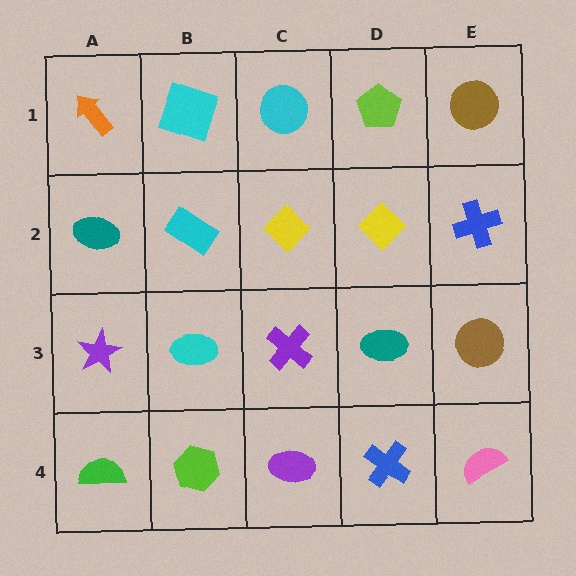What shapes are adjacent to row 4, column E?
A brown circle (row 3, column E), a blue cross (row 4, column D).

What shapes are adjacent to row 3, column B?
A cyan rectangle (row 2, column B), a lime hexagon (row 4, column B), a purple star (row 3, column A), a purple cross (row 3, column C).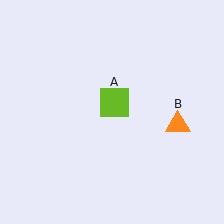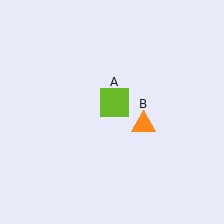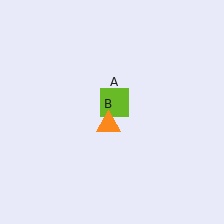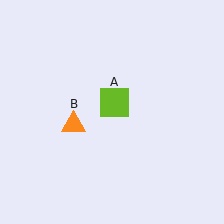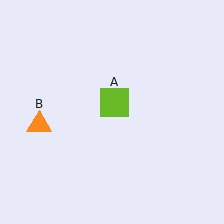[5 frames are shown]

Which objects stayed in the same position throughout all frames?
Lime square (object A) remained stationary.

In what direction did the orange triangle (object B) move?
The orange triangle (object B) moved left.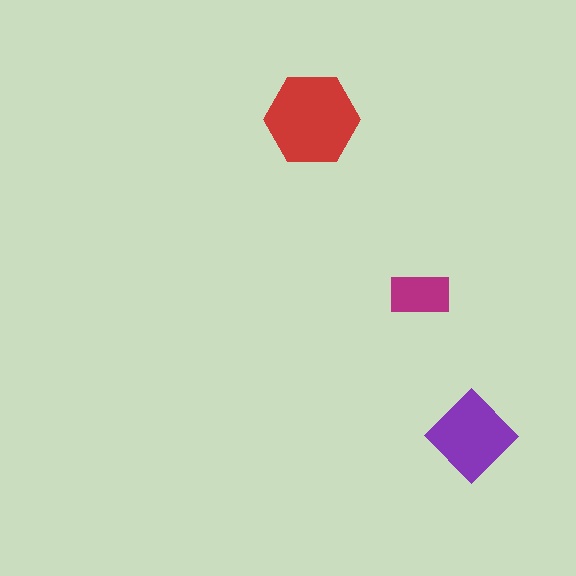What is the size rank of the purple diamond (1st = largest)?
2nd.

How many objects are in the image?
There are 3 objects in the image.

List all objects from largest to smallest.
The red hexagon, the purple diamond, the magenta rectangle.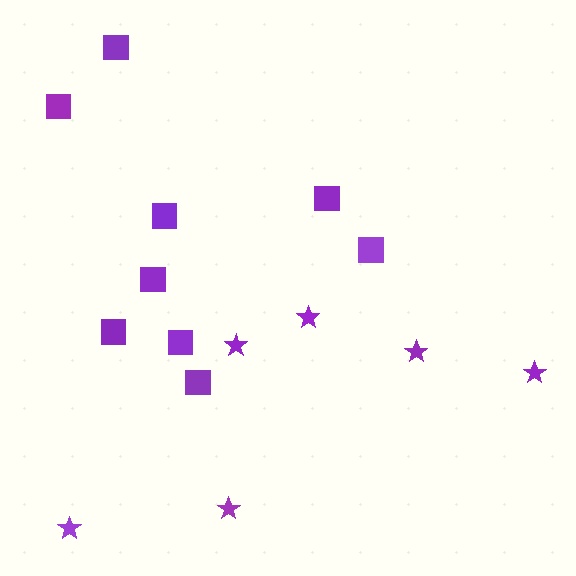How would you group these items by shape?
There are 2 groups: one group of stars (6) and one group of squares (9).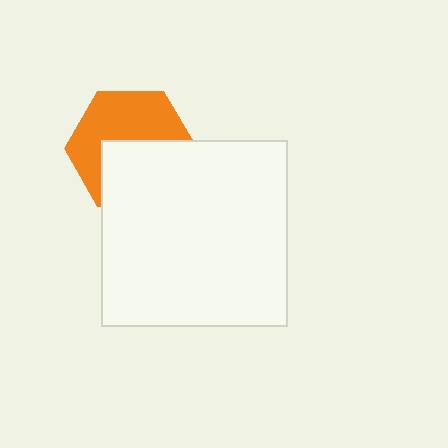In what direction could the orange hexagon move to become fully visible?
The orange hexagon could move up. That would shift it out from behind the white square entirely.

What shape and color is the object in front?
The object in front is a white square.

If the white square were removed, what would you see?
You would see the complete orange hexagon.